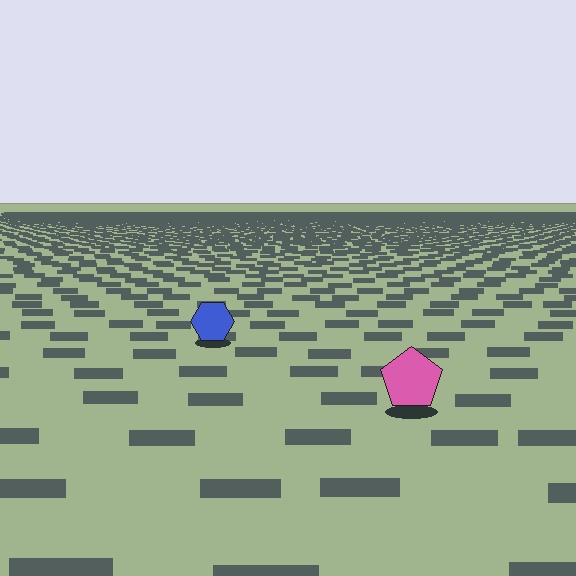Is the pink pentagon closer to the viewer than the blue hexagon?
Yes. The pink pentagon is closer — you can tell from the texture gradient: the ground texture is coarser near it.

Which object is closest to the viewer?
The pink pentagon is closest. The texture marks near it are larger and more spread out.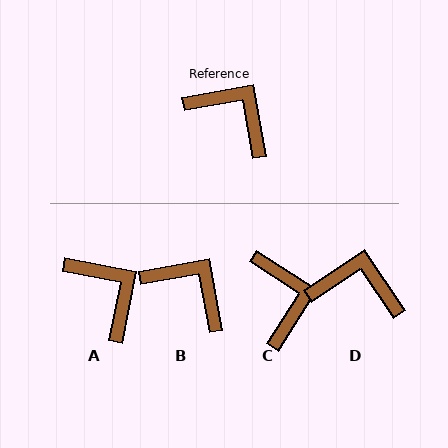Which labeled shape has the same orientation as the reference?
B.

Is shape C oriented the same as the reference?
No, it is off by about 43 degrees.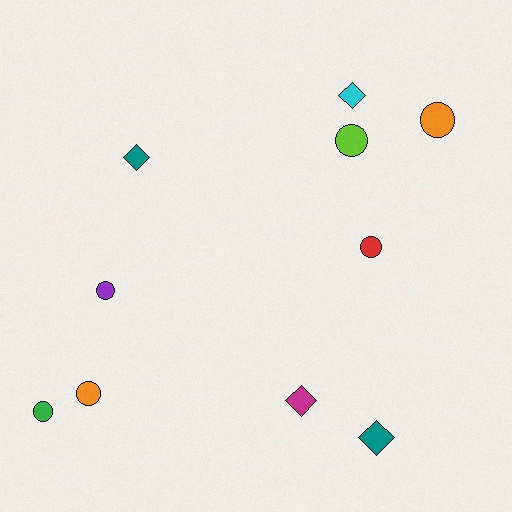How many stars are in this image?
There are no stars.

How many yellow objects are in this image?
There are no yellow objects.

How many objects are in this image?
There are 10 objects.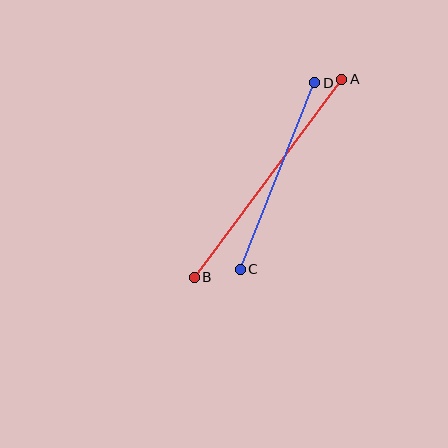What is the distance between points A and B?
The distance is approximately 247 pixels.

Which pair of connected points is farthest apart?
Points A and B are farthest apart.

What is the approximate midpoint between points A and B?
The midpoint is at approximately (268, 179) pixels.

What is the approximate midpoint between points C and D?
The midpoint is at approximately (278, 176) pixels.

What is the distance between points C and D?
The distance is approximately 201 pixels.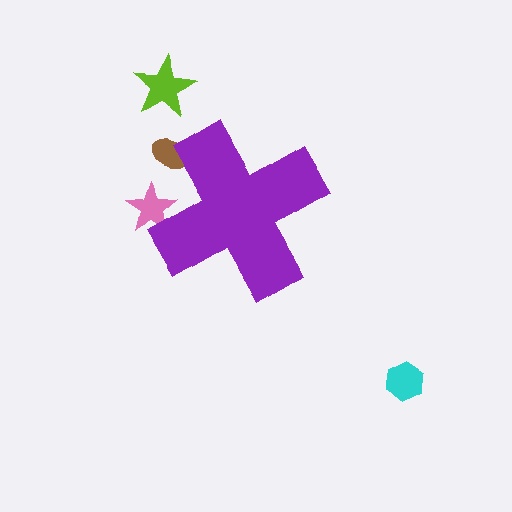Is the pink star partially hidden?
Yes, the pink star is partially hidden behind the purple cross.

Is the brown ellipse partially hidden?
Yes, the brown ellipse is partially hidden behind the purple cross.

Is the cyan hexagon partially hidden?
No, the cyan hexagon is fully visible.